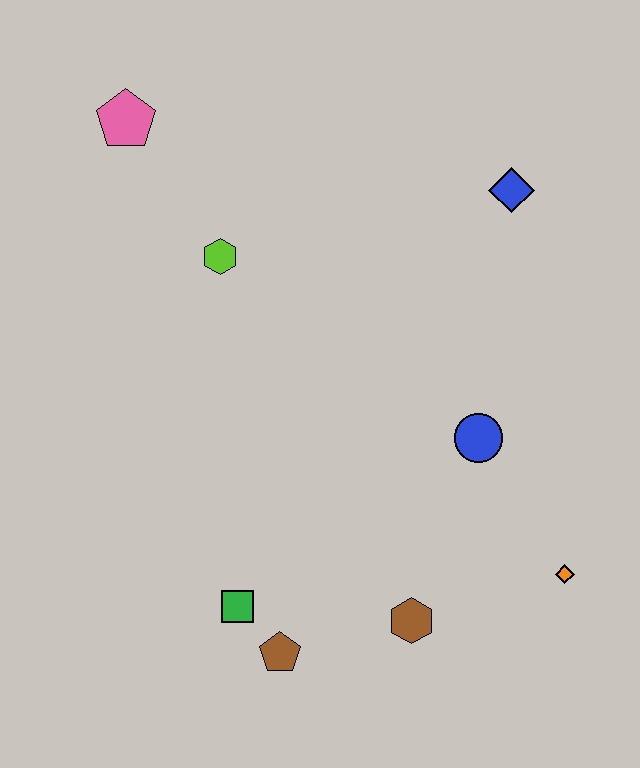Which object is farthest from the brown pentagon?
The pink pentagon is farthest from the brown pentagon.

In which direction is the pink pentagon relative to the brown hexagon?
The pink pentagon is above the brown hexagon.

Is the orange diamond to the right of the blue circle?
Yes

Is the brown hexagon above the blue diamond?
No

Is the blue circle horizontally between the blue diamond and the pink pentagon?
Yes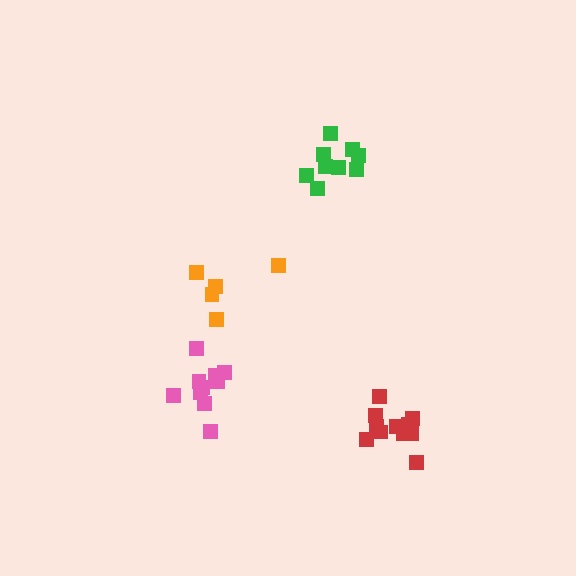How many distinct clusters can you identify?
There are 4 distinct clusters.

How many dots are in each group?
Group 1: 5 dots, Group 2: 10 dots, Group 3: 10 dots, Group 4: 11 dots (36 total).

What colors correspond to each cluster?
The clusters are colored: orange, green, pink, red.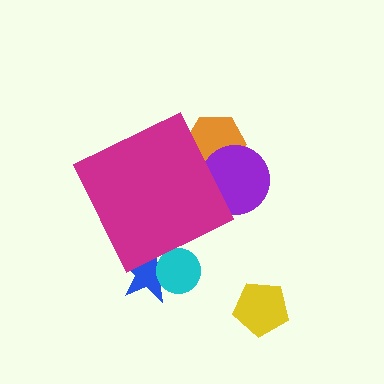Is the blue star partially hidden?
Yes, the blue star is partially hidden behind the magenta diamond.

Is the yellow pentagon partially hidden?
No, the yellow pentagon is fully visible.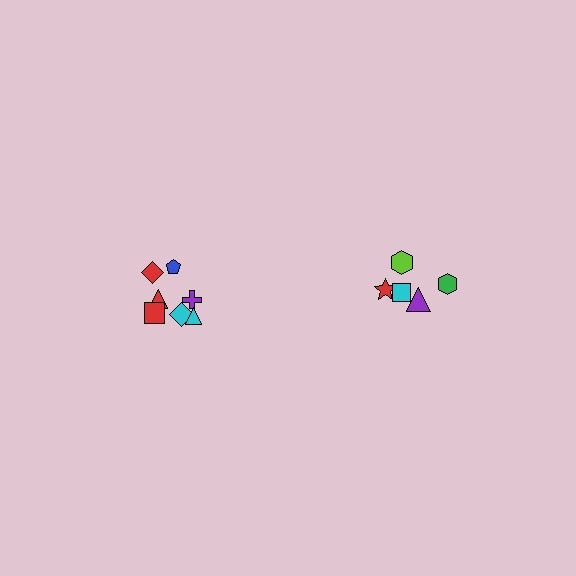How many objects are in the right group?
There are 5 objects.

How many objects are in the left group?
There are 7 objects.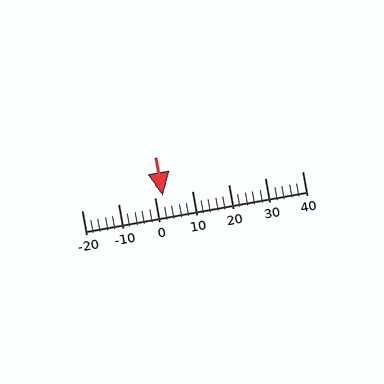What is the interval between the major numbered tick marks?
The major tick marks are spaced 10 units apart.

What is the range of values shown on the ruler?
The ruler shows values from -20 to 40.